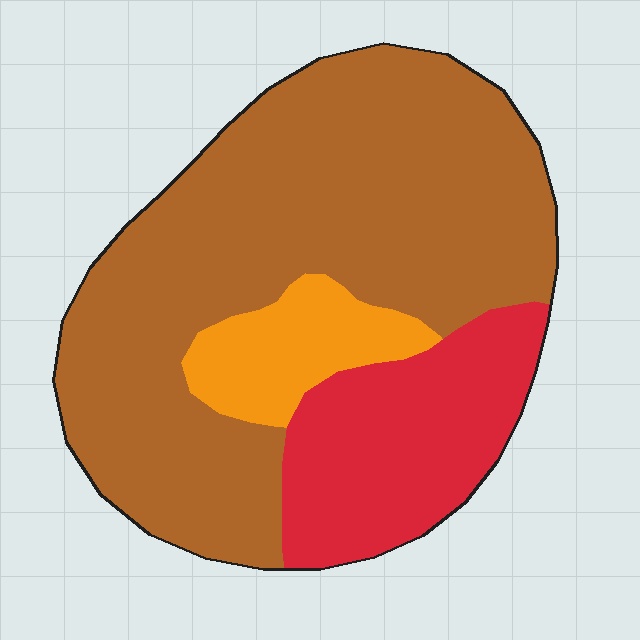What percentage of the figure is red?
Red covers about 20% of the figure.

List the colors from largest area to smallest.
From largest to smallest: brown, red, orange.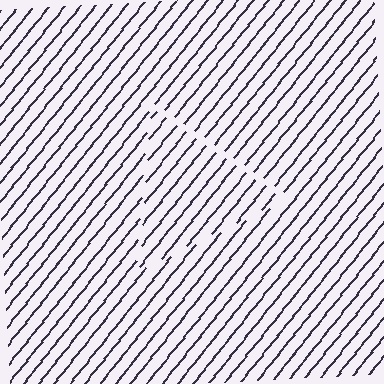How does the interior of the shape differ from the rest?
The interior of the shape contains the same grating, shifted by half a period — the contour is defined by the phase discontinuity where line-ends from the inner and outer gratings abut.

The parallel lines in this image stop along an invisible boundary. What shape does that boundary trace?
An illusory triangle. The interior of the shape contains the same grating, shifted by half a period — the contour is defined by the phase discontinuity where line-ends from the inner and outer gratings abut.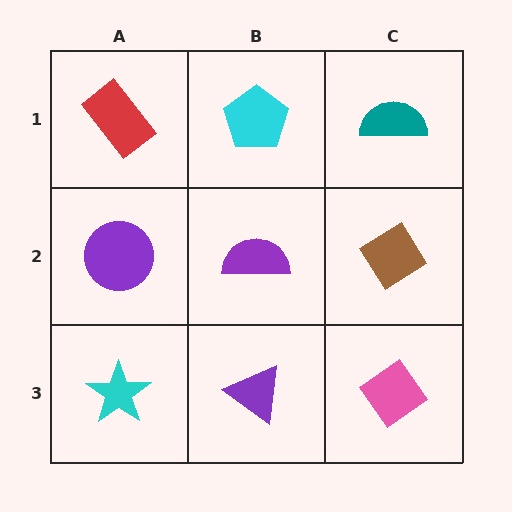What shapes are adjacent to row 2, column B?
A cyan pentagon (row 1, column B), a purple triangle (row 3, column B), a purple circle (row 2, column A), a brown diamond (row 2, column C).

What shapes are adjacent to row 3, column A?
A purple circle (row 2, column A), a purple triangle (row 3, column B).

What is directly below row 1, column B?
A purple semicircle.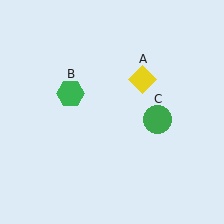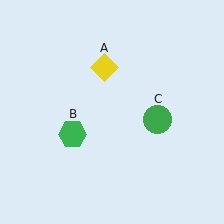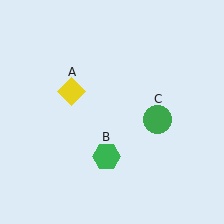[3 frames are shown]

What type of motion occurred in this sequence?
The yellow diamond (object A), green hexagon (object B) rotated counterclockwise around the center of the scene.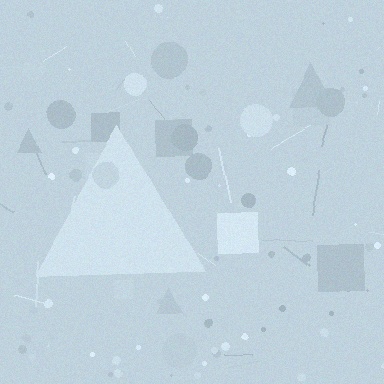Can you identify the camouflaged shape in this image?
The camouflaged shape is a triangle.